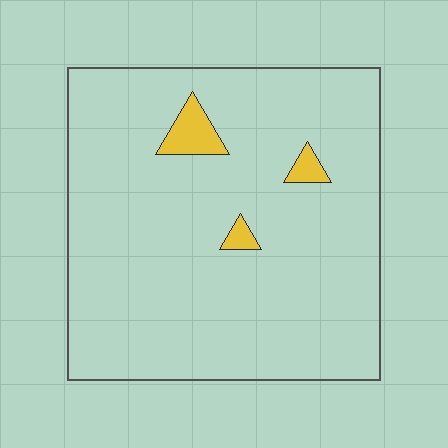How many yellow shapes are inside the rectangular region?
3.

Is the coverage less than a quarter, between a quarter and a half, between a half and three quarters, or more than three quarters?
Less than a quarter.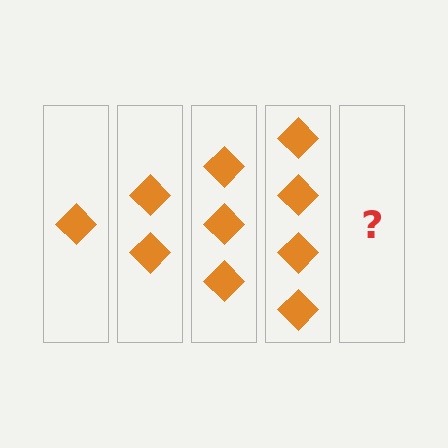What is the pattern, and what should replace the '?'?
The pattern is that each step adds one more diamond. The '?' should be 5 diamonds.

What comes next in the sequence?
The next element should be 5 diamonds.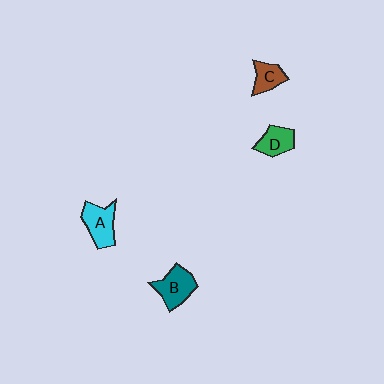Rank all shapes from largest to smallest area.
From largest to smallest: B (teal), A (cyan), D (green), C (brown).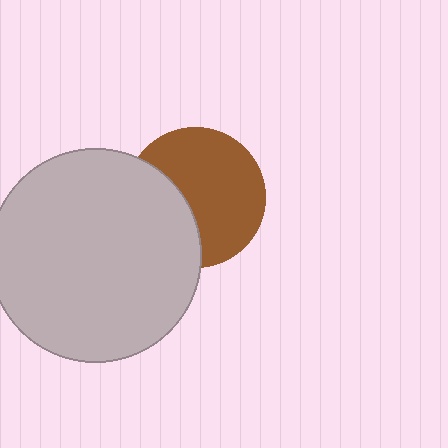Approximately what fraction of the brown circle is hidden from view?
Roughly 36% of the brown circle is hidden behind the light gray circle.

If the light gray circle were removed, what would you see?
You would see the complete brown circle.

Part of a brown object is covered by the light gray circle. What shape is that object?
It is a circle.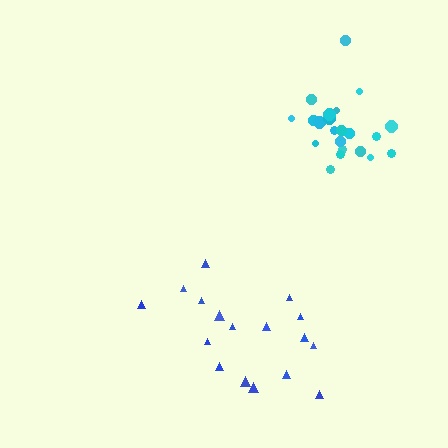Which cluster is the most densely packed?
Cyan.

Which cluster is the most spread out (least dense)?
Blue.